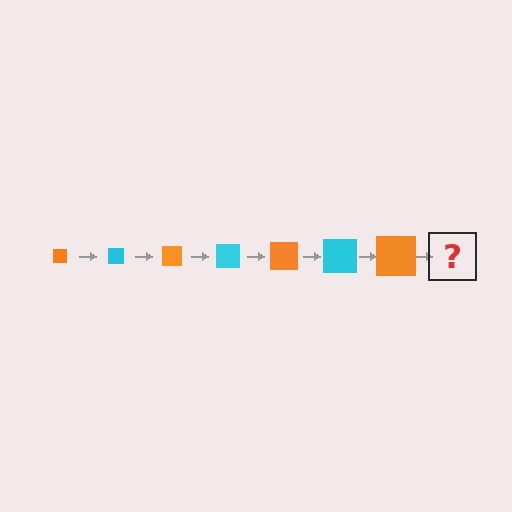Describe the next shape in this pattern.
It should be a cyan square, larger than the previous one.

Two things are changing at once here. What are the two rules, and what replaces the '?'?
The two rules are that the square grows larger each step and the color cycles through orange and cyan. The '?' should be a cyan square, larger than the previous one.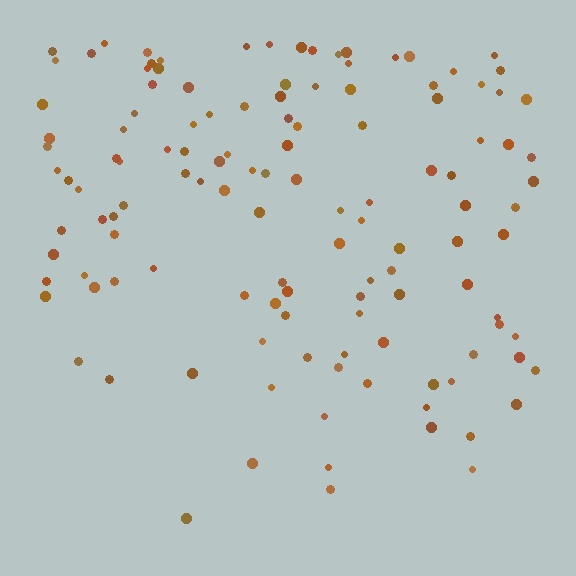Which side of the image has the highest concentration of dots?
The top.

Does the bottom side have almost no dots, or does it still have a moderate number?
Still a moderate number, just noticeably fewer than the top.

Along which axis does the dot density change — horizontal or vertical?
Vertical.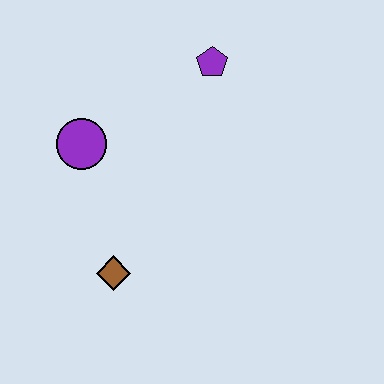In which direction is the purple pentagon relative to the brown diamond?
The purple pentagon is above the brown diamond.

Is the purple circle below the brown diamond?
No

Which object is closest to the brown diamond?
The purple circle is closest to the brown diamond.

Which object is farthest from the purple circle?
The purple pentagon is farthest from the purple circle.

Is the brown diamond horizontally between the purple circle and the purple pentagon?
Yes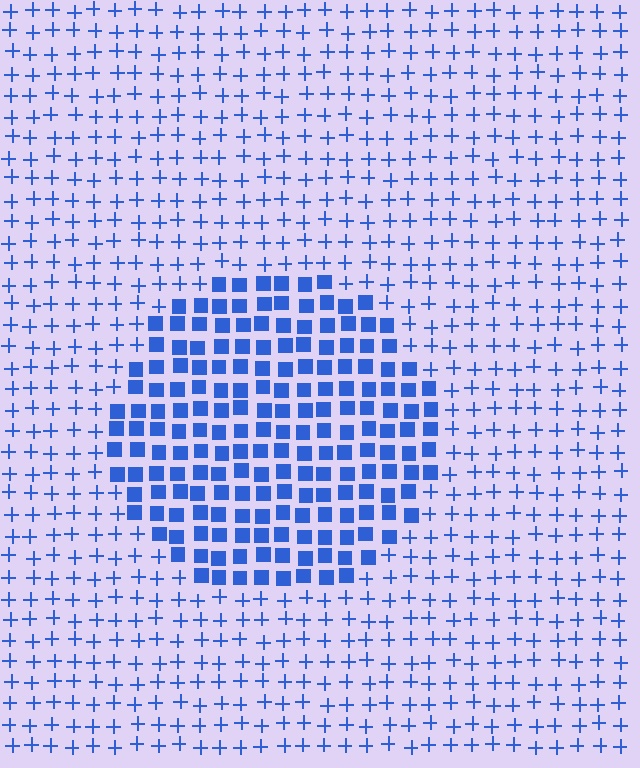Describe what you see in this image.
The image is filled with small blue elements arranged in a uniform grid. A circle-shaped region contains squares, while the surrounding area contains plus signs. The boundary is defined purely by the change in element shape.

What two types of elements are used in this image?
The image uses squares inside the circle region and plus signs outside it.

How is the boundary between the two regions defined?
The boundary is defined by a change in element shape: squares inside vs. plus signs outside. All elements share the same color and spacing.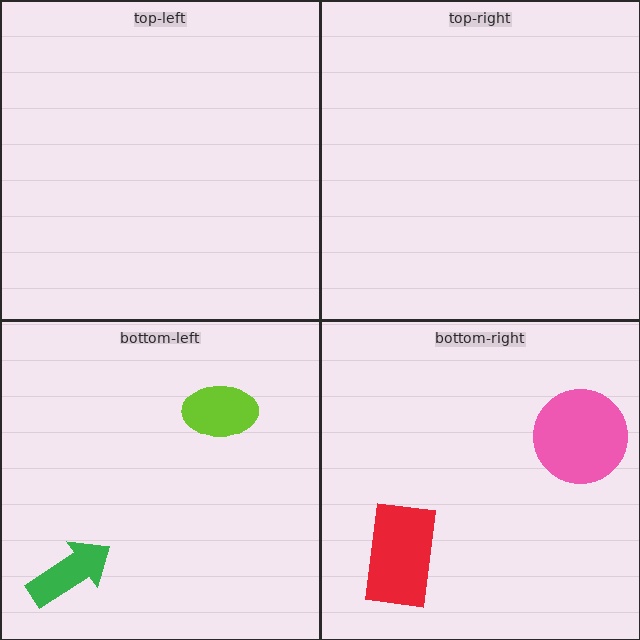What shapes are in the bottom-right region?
The red rectangle, the pink circle.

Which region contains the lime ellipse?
The bottom-left region.